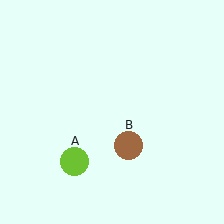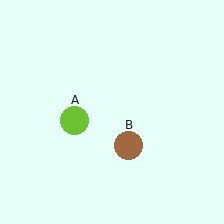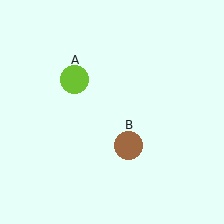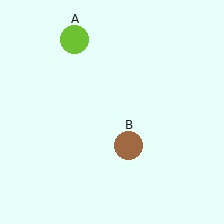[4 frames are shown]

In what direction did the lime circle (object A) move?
The lime circle (object A) moved up.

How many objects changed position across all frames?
1 object changed position: lime circle (object A).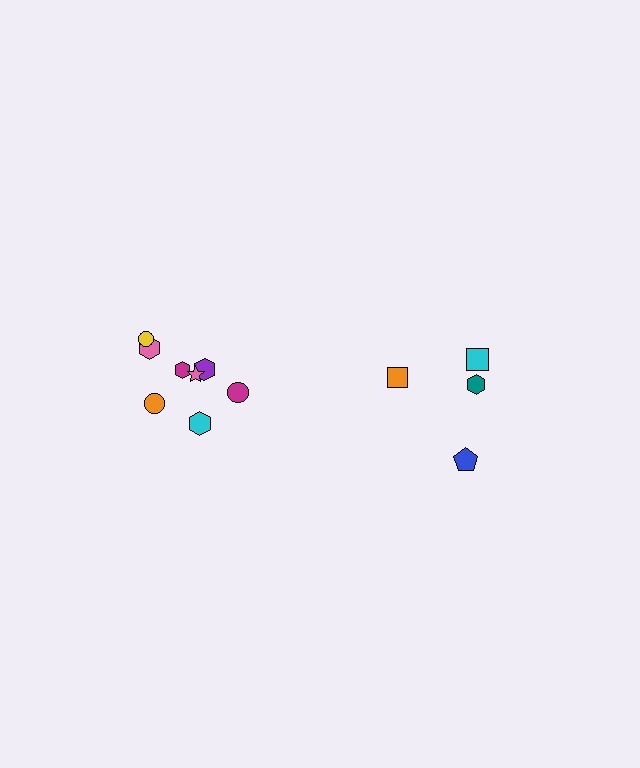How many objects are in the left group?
There are 8 objects.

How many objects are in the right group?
There are 4 objects.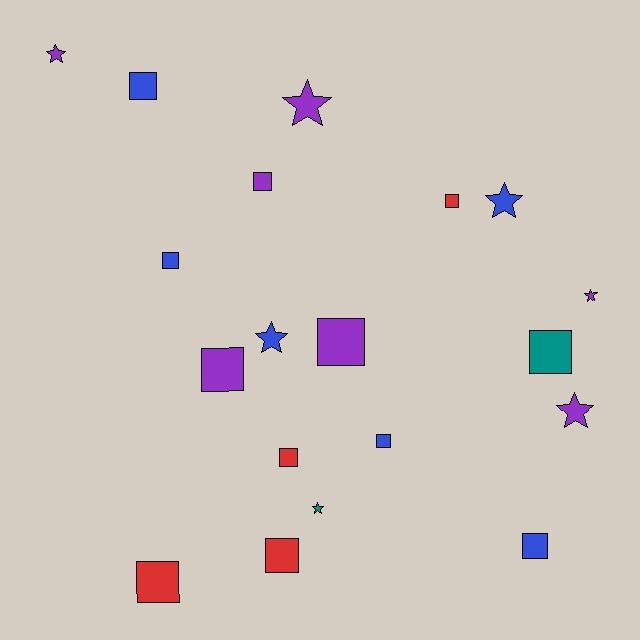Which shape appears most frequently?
Square, with 12 objects.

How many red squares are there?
There are 4 red squares.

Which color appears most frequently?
Purple, with 7 objects.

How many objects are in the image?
There are 19 objects.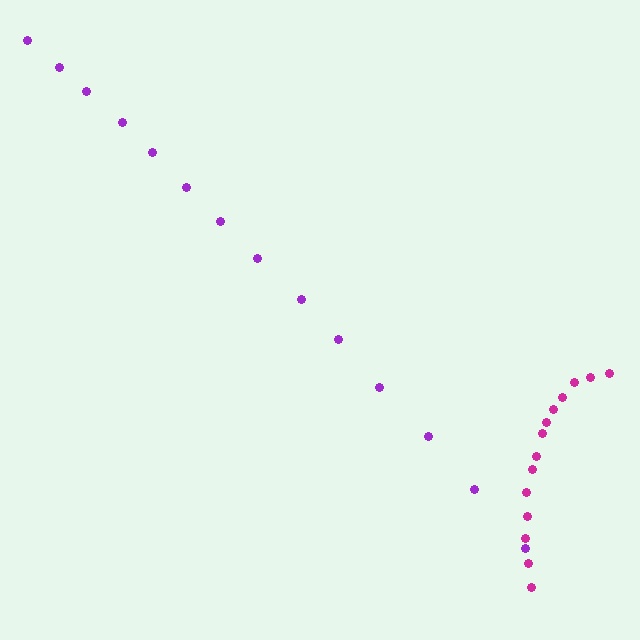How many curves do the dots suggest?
There are 2 distinct paths.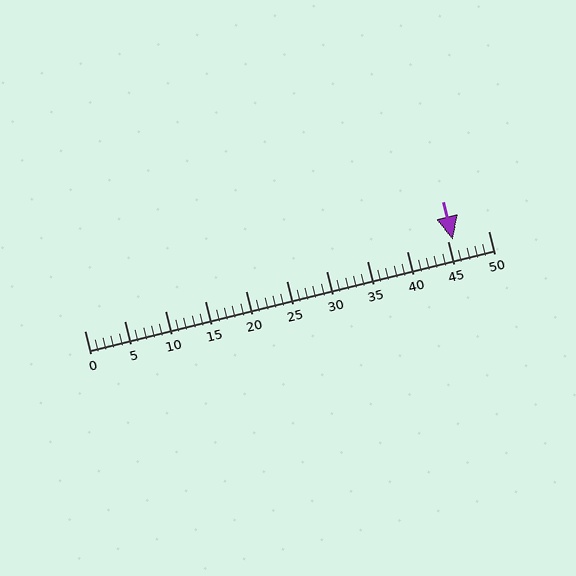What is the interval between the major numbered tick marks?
The major tick marks are spaced 5 units apart.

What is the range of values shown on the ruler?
The ruler shows values from 0 to 50.